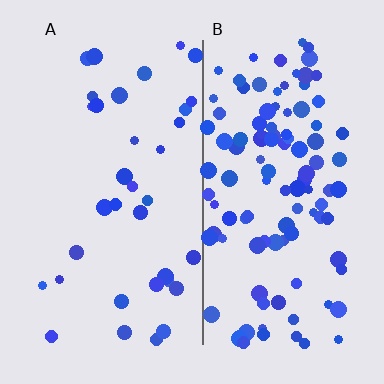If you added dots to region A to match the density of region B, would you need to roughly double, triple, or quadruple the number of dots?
Approximately triple.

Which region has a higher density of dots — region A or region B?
B (the right).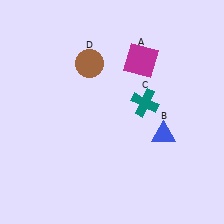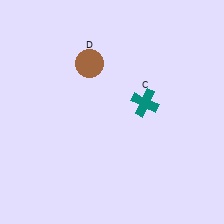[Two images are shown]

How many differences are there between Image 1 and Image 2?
There are 2 differences between the two images.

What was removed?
The magenta square (A), the blue triangle (B) were removed in Image 2.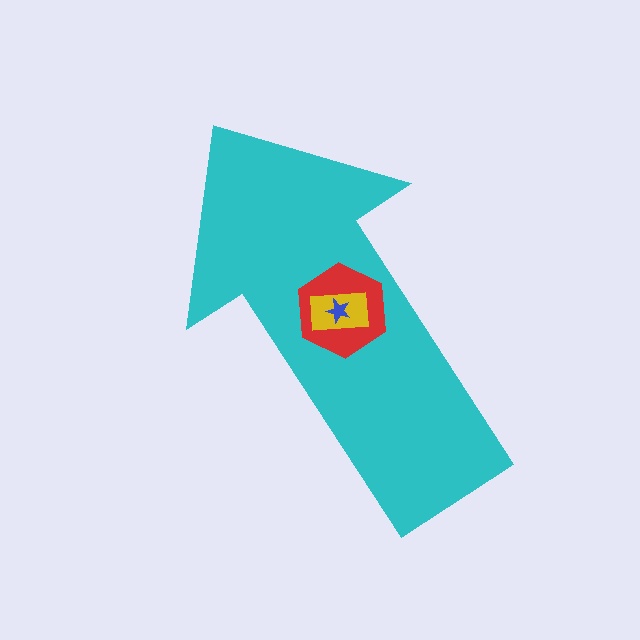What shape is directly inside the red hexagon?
The yellow rectangle.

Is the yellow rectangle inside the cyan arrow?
Yes.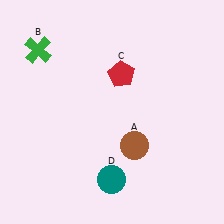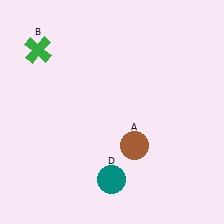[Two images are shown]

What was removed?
The red pentagon (C) was removed in Image 2.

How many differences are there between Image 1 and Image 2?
There is 1 difference between the two images.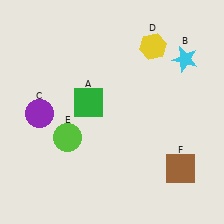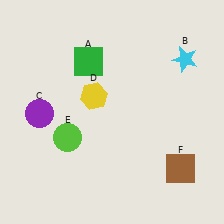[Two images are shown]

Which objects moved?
The objects that moved are: the green square (A), the yellow hexagon (D).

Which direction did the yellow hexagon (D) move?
The yellow hexagon (D) moved left.